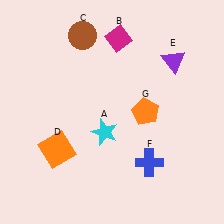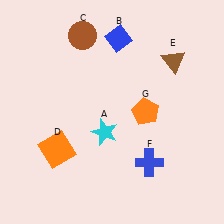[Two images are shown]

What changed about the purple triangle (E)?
In Image 1, E is purple. In Image 2, it changed to brown.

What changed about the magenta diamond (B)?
In Image 1, B is magenta. In Image 2, it changed to blue.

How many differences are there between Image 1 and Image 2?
There are 2 differences between the two images.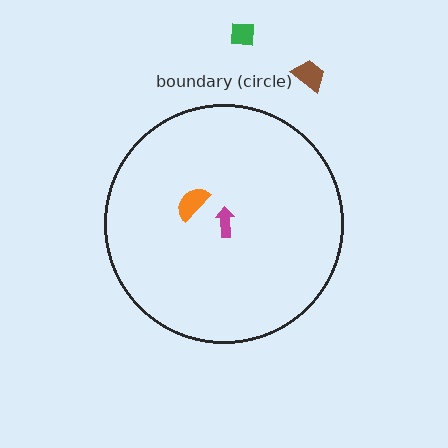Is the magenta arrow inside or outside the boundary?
Inside.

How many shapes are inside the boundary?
2 inside, 2 outside.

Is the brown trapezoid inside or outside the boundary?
Outside.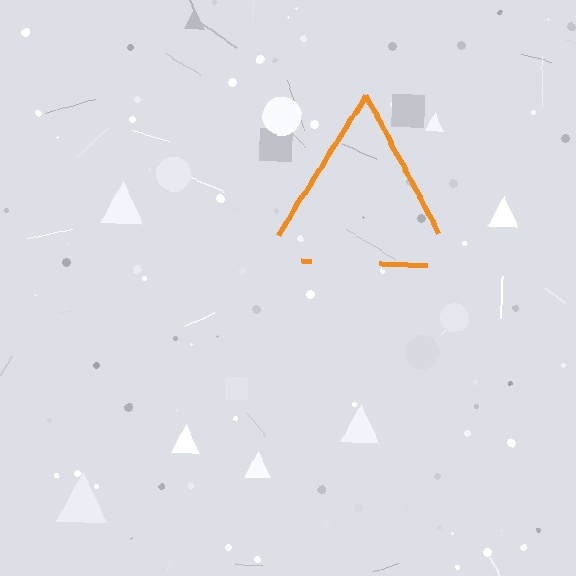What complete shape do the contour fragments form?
The contour fragments form a triangle.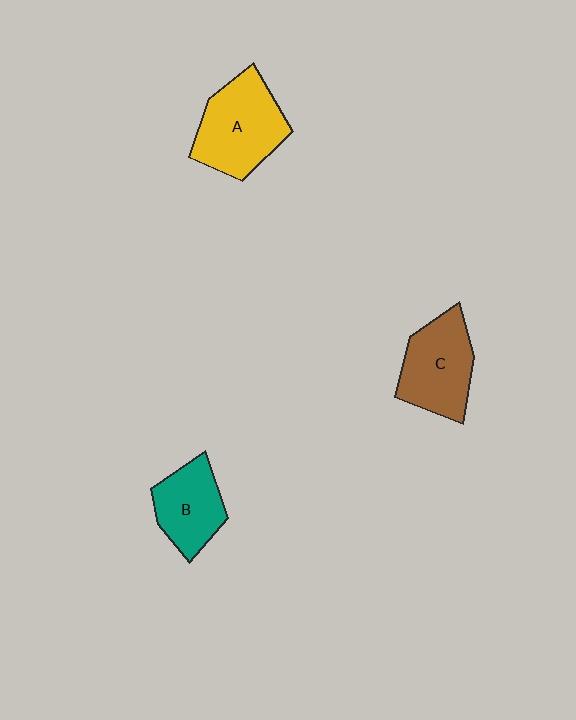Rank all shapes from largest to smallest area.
From largest to smallest: A (yellow), C (brown), B (teal).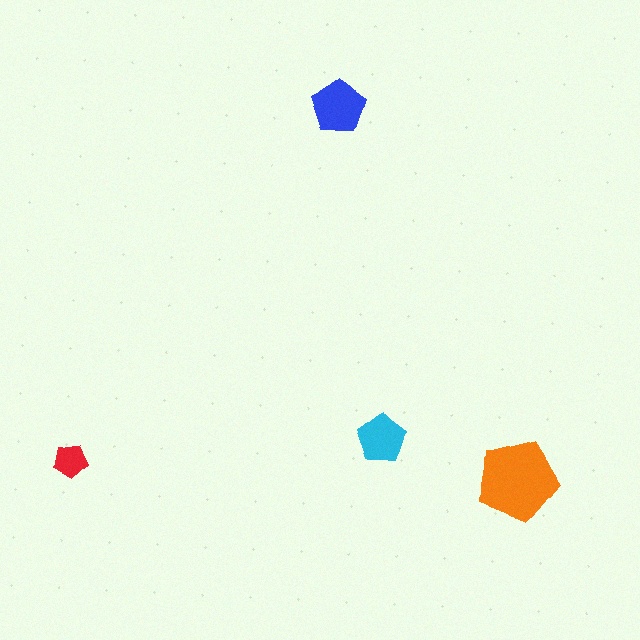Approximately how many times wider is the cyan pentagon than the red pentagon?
About 1.5 times wider.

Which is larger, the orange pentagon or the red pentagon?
The orange one.